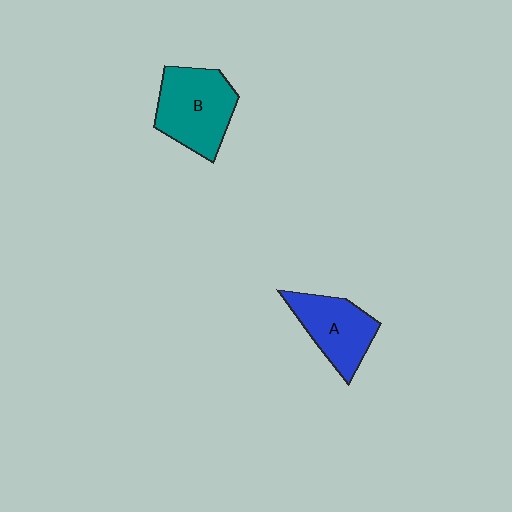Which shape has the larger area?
Shape B (teal).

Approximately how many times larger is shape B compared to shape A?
Approximately 1.2 times.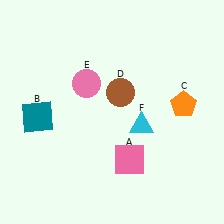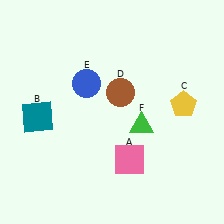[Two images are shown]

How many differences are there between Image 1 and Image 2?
There are 3 differences between the two images.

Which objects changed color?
C changed from orange to yellow. E changed from pink to blue. F changed from cyan to green.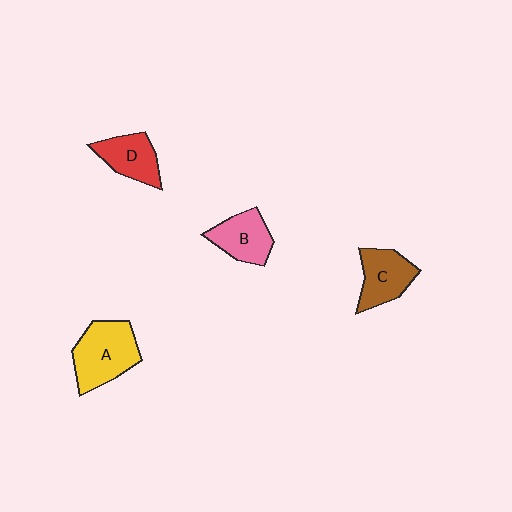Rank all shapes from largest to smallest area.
From largest to smallest: A (yellow), C (brown), B (pink), D (red).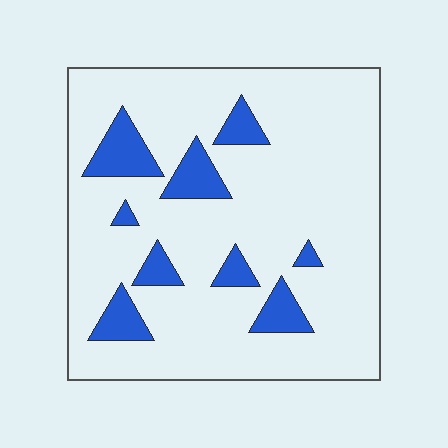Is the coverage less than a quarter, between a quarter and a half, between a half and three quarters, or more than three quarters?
Less than a quarter.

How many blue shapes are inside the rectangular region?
9.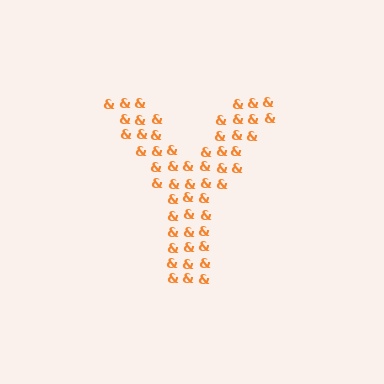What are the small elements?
The small elements are ampersands.